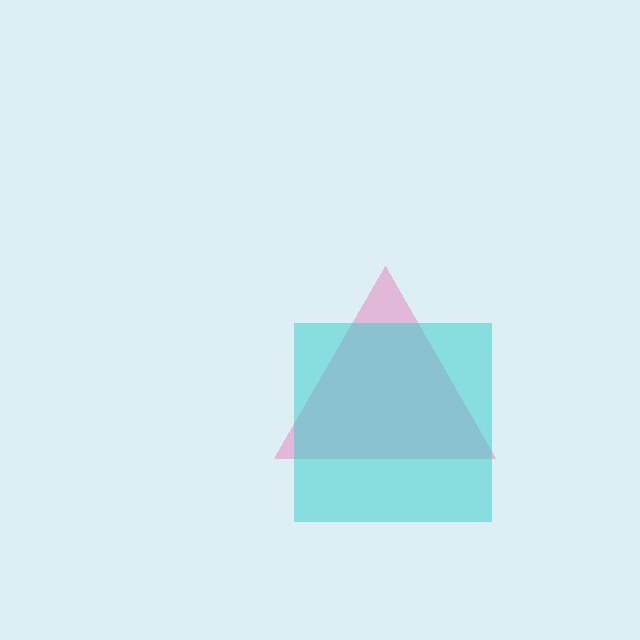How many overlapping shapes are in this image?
There are 2 overlapping shapes in the image.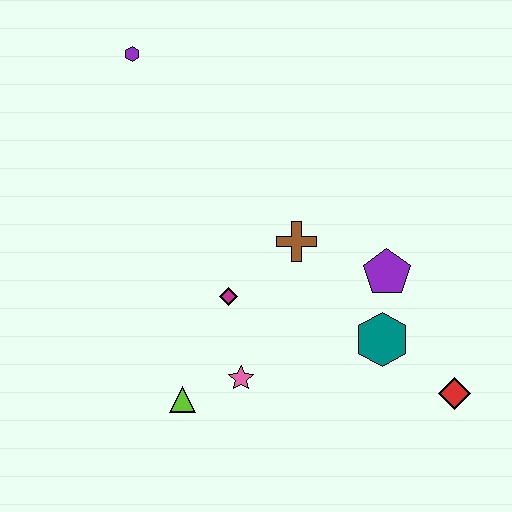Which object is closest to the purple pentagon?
The teal hexagon is closest to the purple pentagon.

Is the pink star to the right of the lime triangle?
Yes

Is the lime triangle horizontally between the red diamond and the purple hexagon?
Yes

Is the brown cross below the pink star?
No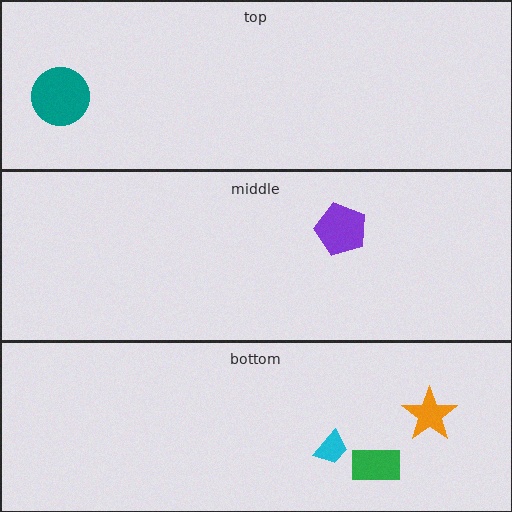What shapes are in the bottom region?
The orange star, the green rectangle, the cyan trapezoid.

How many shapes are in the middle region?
1.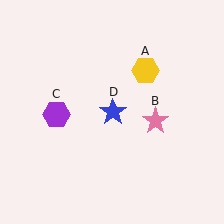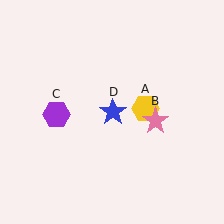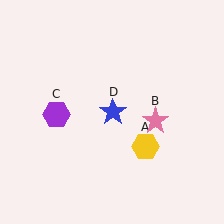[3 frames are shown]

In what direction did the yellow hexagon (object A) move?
The yellow hexagon (object A) moved down.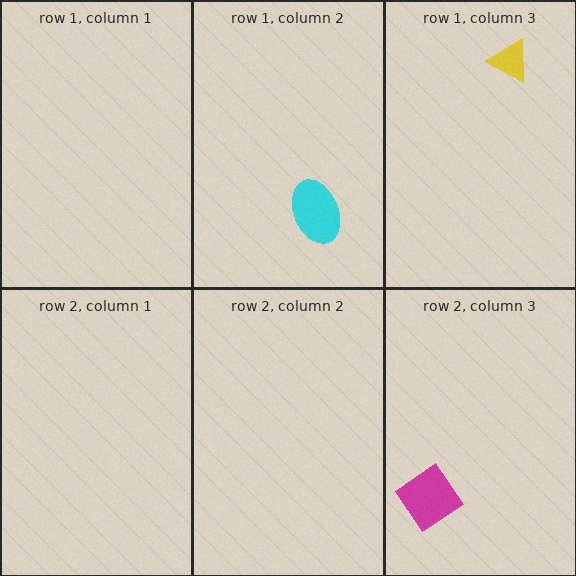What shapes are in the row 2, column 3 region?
The magenta diamond.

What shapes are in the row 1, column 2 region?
The cyan ellipse.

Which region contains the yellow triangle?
The row 1, column 3 region.